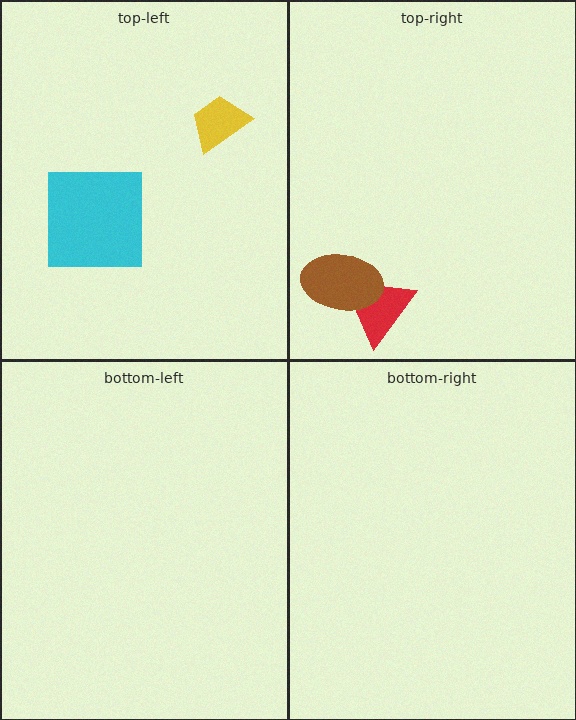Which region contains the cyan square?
The top-left region.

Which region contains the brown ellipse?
The top-right region.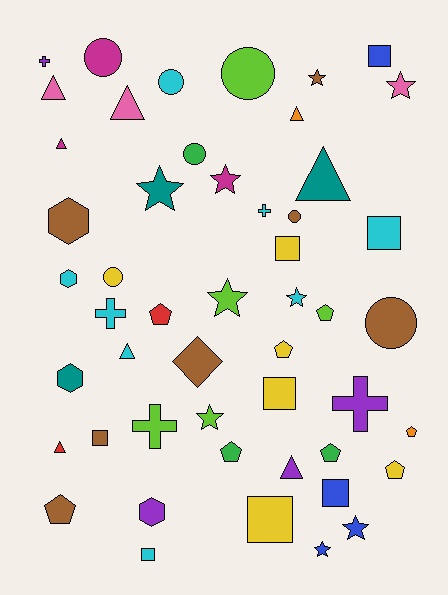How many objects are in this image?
There are 50 objects.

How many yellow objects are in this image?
There are 6 yellow objects.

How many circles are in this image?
There are 7 circles.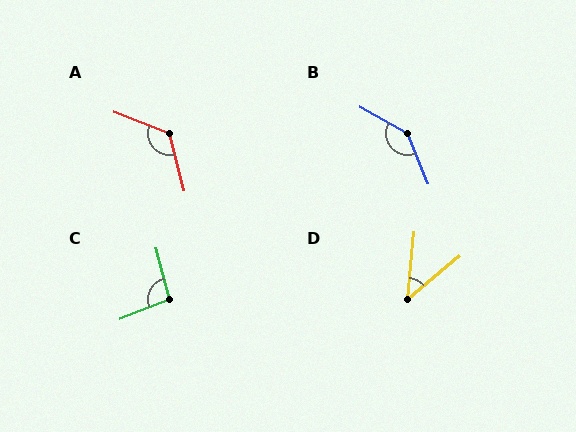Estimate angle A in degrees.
Approximately 126 degrees.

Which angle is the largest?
B, at approximately 141 degrees.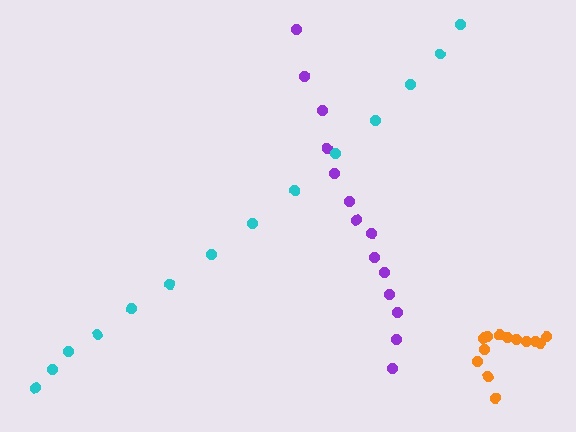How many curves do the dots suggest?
There are 3 distinct paths.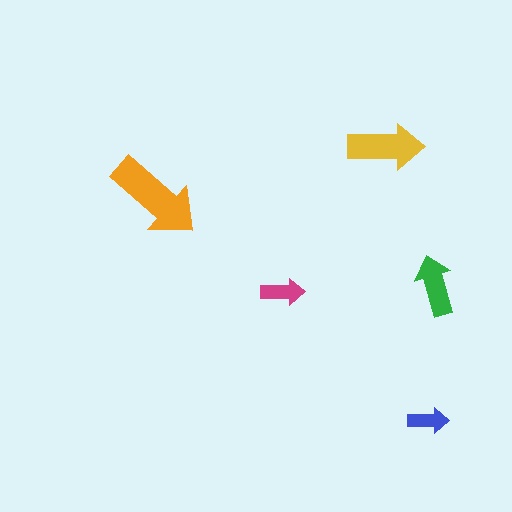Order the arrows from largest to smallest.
the orange one, the yellow one, the green one, the magenta one, the blue one.